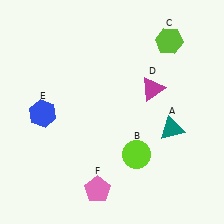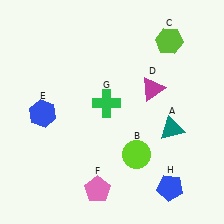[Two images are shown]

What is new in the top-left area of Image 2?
A green cross (G) was added in the top-left area of Image 2.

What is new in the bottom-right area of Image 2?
A blue pentagon (H) was added in the bottom-right area of Image 2.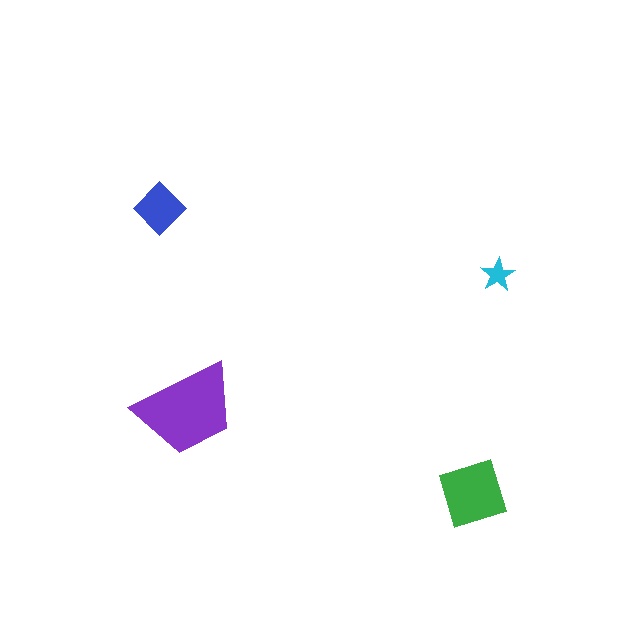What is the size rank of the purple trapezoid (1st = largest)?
1st.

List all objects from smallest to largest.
The cyan star, the blue diamond, the green square, the purple trapezoid.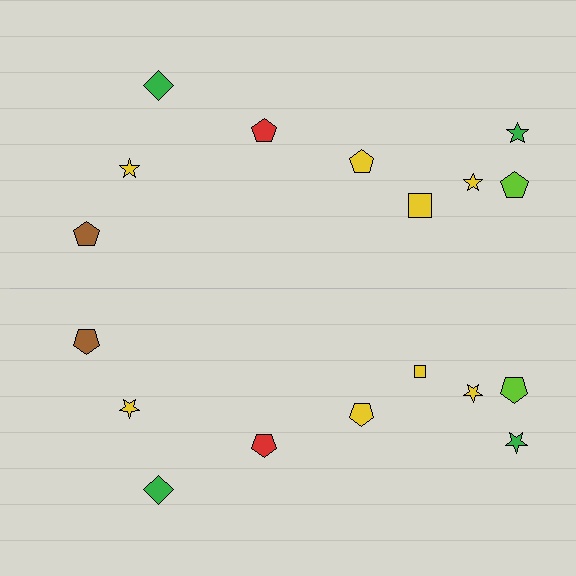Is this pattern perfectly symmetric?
No, the pattern is not perfectly symmetric. The yellow square on the bottom side has a different size than its mirror counterpart.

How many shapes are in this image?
There are 18 shapes in this image.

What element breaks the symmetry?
The yellow square on the bottom side has a different size than its mirror counterpart.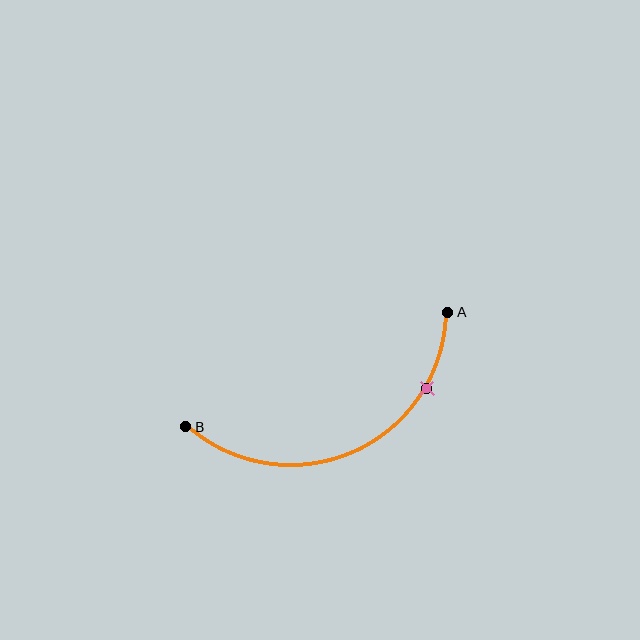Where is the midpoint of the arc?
The arc midpoint is the point on the curve farthest from the straight line joining A and B. It sits below that line.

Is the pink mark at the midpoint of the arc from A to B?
No. The pink mark lies on the arc but is closer to endpoint A. The arc midpoint would be at the point on the curve equidistant along the arc from both A and B.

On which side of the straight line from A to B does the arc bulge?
The arc bulges below the straight line connecting A and B.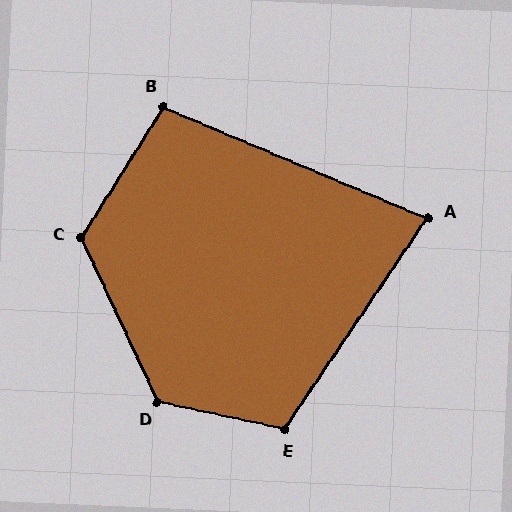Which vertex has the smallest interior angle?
A, at approximately 79 degrees.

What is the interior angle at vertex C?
Approximately 123 degrees (obtuse).